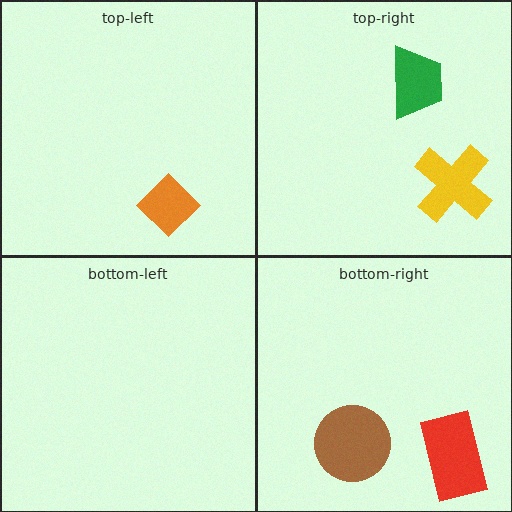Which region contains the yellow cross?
The top-right region.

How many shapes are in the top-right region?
2.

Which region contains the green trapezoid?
The top-right region.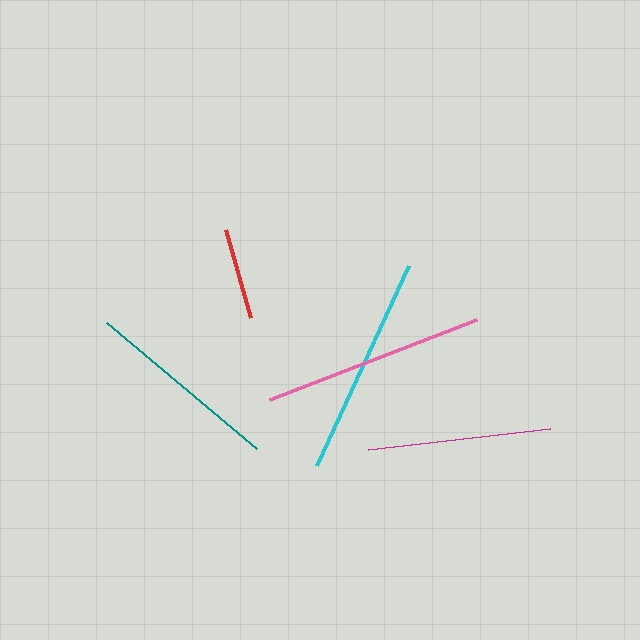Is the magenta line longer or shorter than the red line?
The magenta line is longer than the red line.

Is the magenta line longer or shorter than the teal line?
The teal line is longer than the magenta line.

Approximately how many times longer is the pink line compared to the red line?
The pink line is approximately 2.4 times the length of the red line.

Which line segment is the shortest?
The red line is the shortest at approximately 92 pixels.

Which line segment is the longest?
The pink line is the longest at approximately 222 pixels.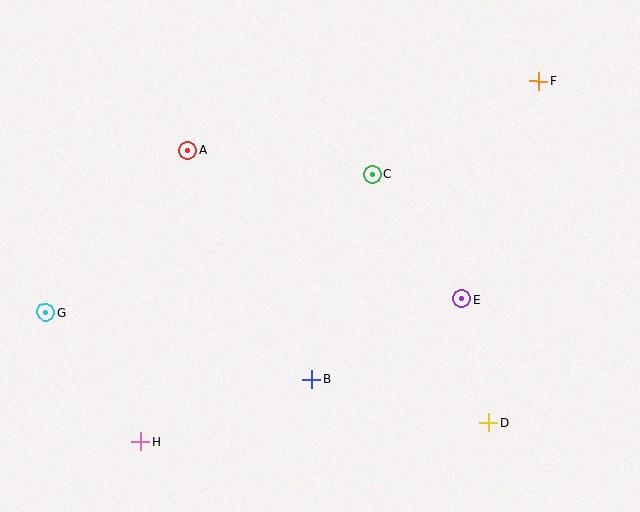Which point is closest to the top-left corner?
Point A is closest to the top-left corner.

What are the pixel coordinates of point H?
Point H is at (141, 442).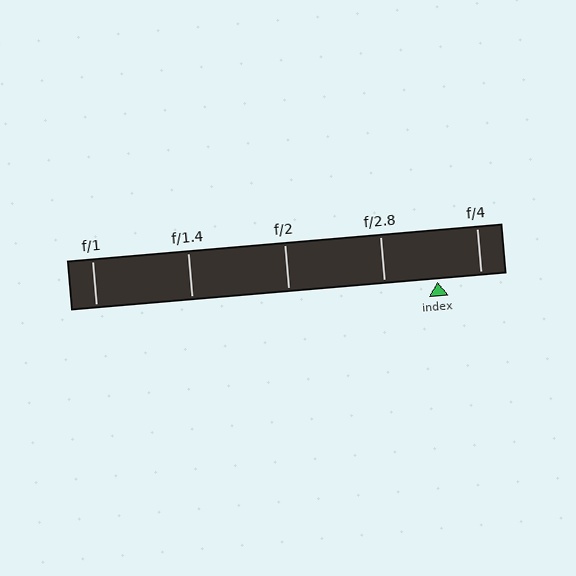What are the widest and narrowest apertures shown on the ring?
The widest aperture shown is f/1 and the narrowest is f/4.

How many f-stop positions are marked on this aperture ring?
There are 5 f-stop positions marked.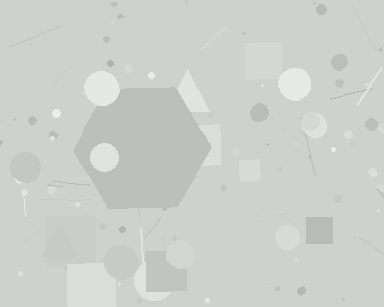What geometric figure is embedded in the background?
A hexagon is embedded in the background.